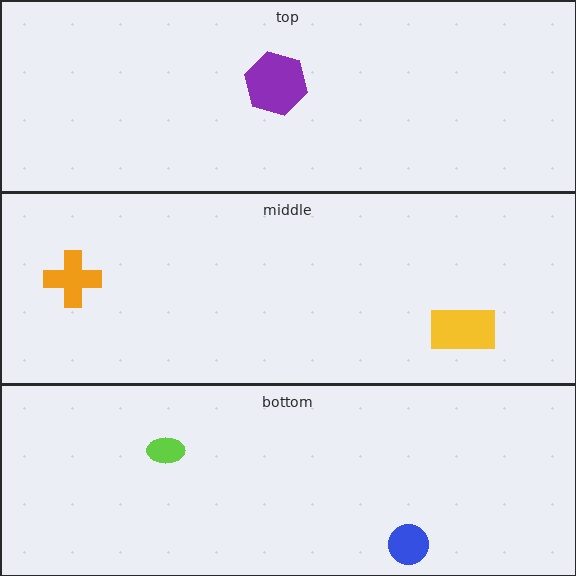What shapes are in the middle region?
The yellow rectangle, the orange cross.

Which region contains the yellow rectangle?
The middle region.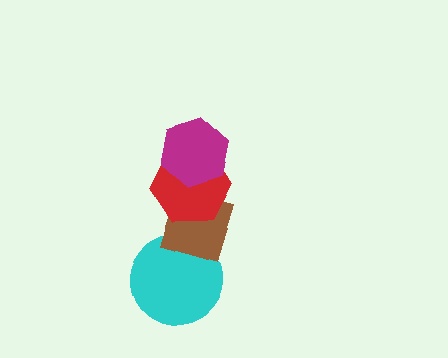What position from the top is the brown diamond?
The brown diamond is 3rd from the top.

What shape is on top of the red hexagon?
The magenta hexagon is on top of the red hexagon.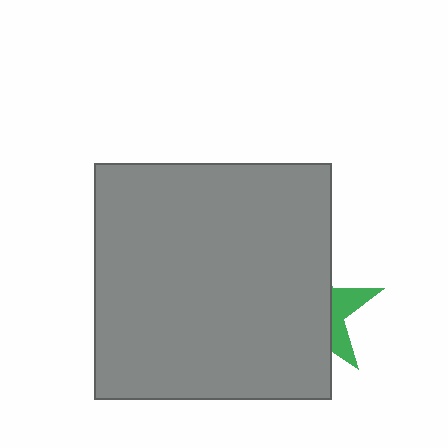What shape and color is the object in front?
The object in front is a gray square.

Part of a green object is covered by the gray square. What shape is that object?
It is a star.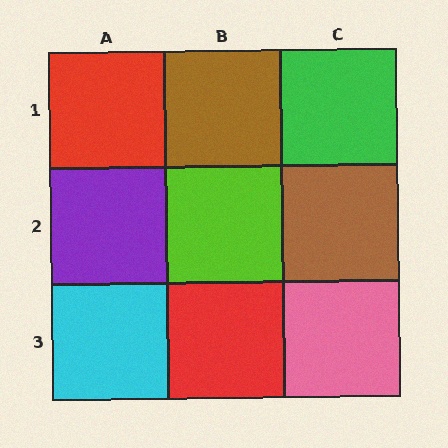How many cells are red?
2 cells are red.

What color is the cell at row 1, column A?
Red.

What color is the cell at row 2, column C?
Brown.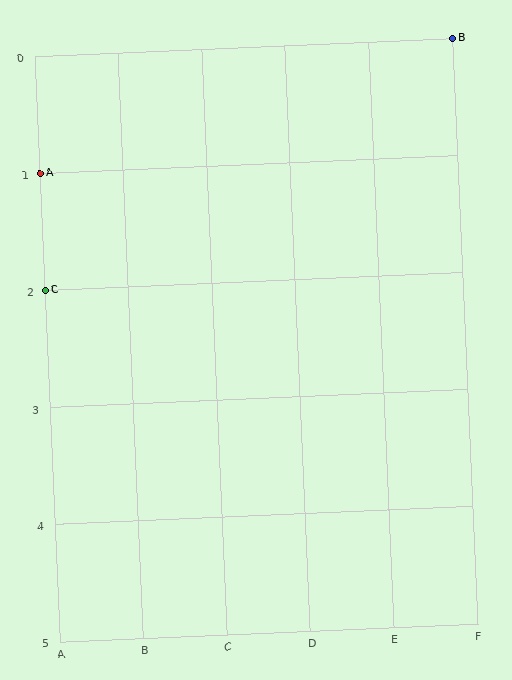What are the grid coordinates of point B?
Point B is at grid coordinates (F, 0).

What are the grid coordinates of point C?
Point C is at grid coordinates (A, 2).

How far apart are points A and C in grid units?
Points A and C are 1 row apart.